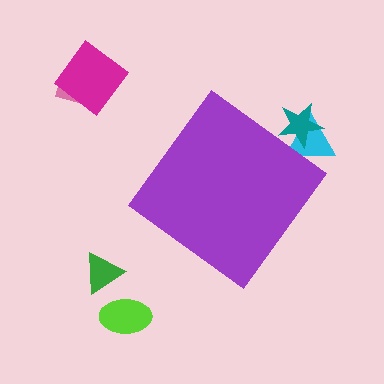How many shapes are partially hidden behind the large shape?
2 shapes are partially hidden.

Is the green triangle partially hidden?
No, the green triangle is fully visible.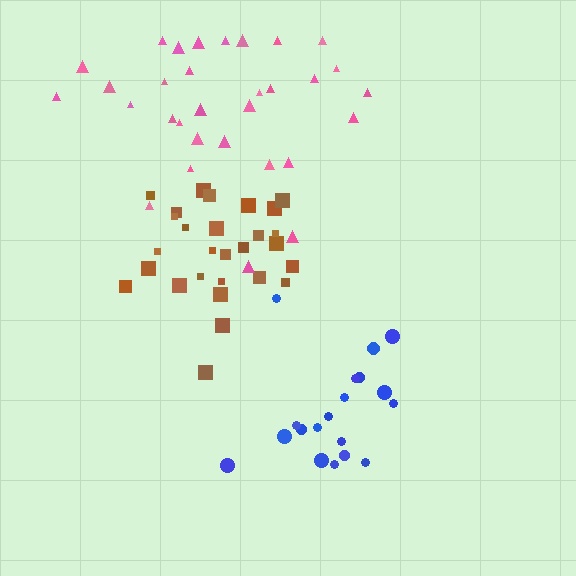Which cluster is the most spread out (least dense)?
Pink.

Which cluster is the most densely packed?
Brown.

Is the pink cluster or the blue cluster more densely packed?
Blue.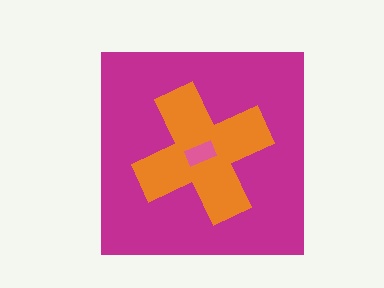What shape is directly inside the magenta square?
The orange cross.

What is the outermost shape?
The magenta square.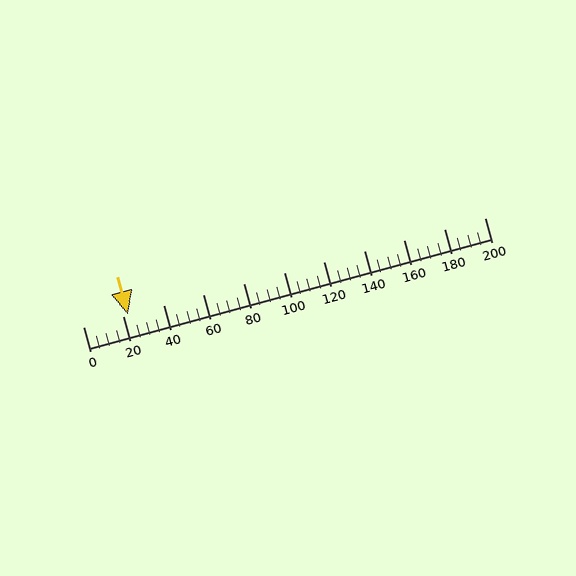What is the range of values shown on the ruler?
The ruler shows values from 0 to 200.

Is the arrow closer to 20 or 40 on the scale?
The arrow is closer to 20.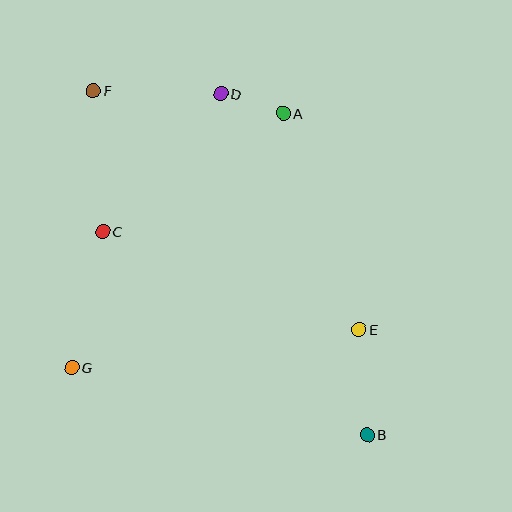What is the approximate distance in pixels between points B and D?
The distance between B and D is approximately 371 pixels.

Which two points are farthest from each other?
Points B and F are farthest from each other.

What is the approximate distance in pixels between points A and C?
The distance between A and C is approximately 216 pixels.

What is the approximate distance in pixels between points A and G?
The distance between A and G is approximately 331 pixels.